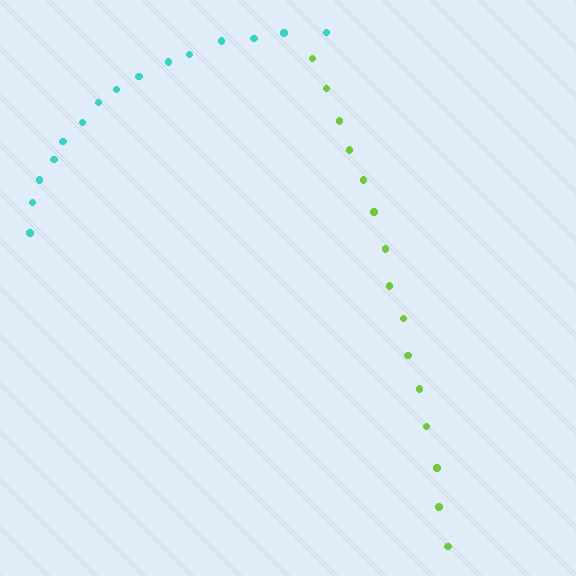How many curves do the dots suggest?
There are 2 distinct paths.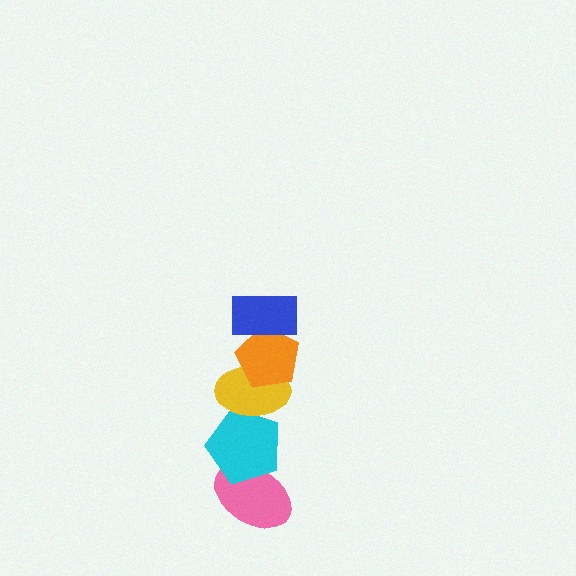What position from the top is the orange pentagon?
The orange pentagon is 2nd from the top.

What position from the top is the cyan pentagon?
The cyan pentagon is 4th from the top.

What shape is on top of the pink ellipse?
The cyan pentagon is on top of the pink ellipse.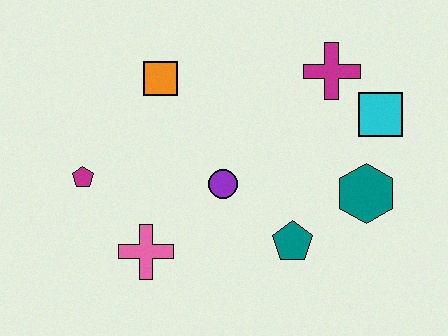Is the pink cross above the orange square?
No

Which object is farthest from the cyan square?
The magenta pentagon is farthest from the cyan square.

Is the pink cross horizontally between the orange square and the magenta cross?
No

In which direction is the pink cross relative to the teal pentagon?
The pink cross is to the left of the teal pentagon.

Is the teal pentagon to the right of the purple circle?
Yes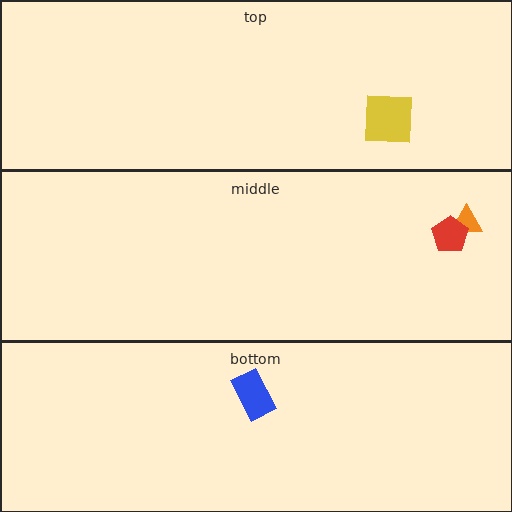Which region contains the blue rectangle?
The bottom region.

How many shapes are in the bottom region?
1.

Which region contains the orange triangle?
The middle region.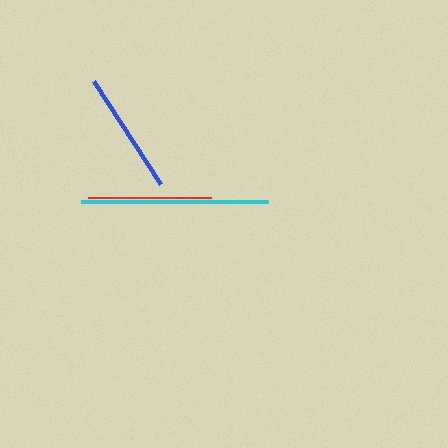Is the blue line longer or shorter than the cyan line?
The cyan line is longer than the blue line.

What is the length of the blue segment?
The blue segment is approximately 123 pixels long.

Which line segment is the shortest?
The blue line is the shortest at approximately 123 pixels.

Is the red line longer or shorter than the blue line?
The red line is longer than the blue line.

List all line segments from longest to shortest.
From longest to shortest: cyan, red, blue.